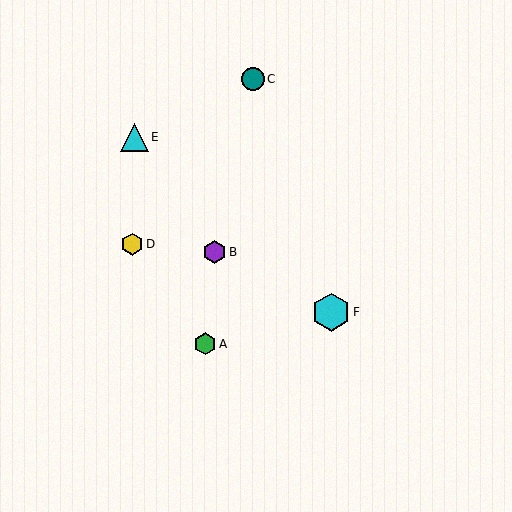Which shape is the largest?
The cyan hexagon (labeled F) is the largest.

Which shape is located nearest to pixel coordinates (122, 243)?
The yellow hexagon (labeled D) at (132, 244) is nearest to that location.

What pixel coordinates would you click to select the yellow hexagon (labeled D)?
Click at (132, 244) to select the yellow hexagon D.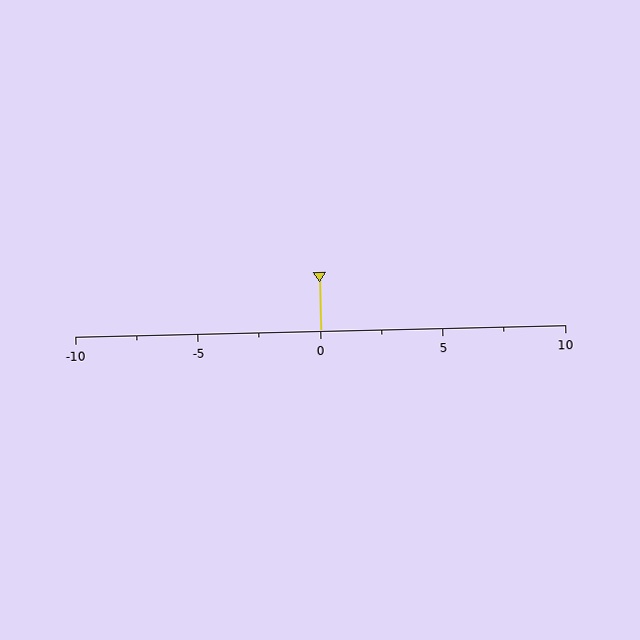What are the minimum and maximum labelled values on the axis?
The axis runs from -10 to 10.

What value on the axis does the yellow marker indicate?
The marker indicates approximately 0.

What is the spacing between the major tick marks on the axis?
The major ticks are spaced 5 apart.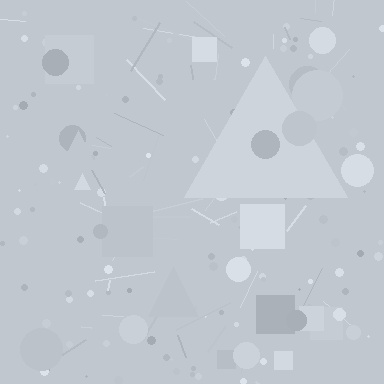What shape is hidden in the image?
A triangle is hidden in the image.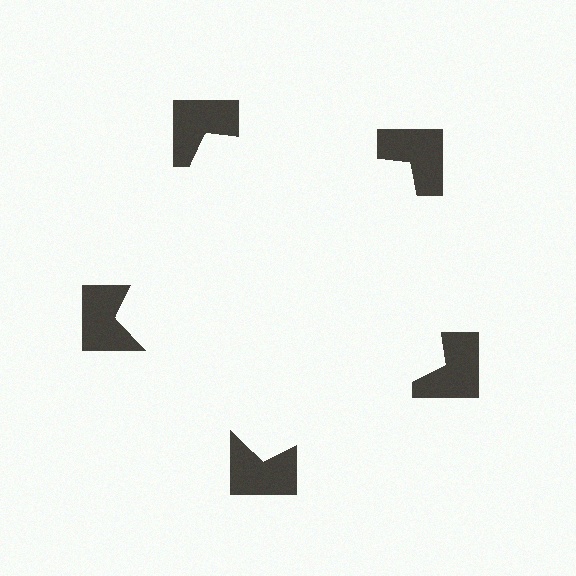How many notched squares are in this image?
There are 5 — one at each vertex of the illusory pentagon.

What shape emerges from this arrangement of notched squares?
An illusory pentagon — its edges are inferred from the aligned wedge cuts in the notched squares, not physically drawn.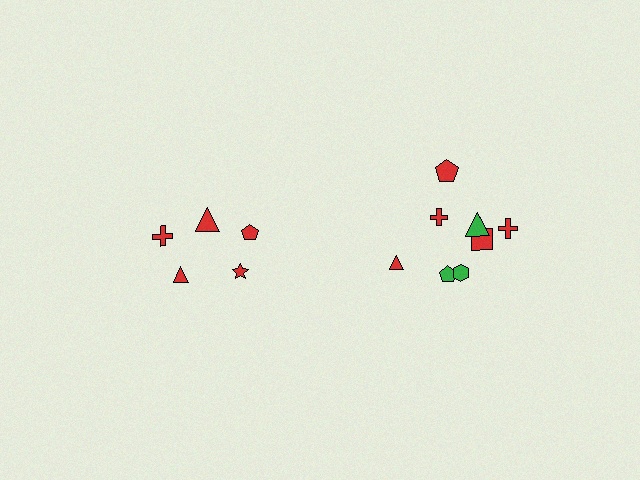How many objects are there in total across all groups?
There are 13 objects.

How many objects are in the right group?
There are 8 objects.